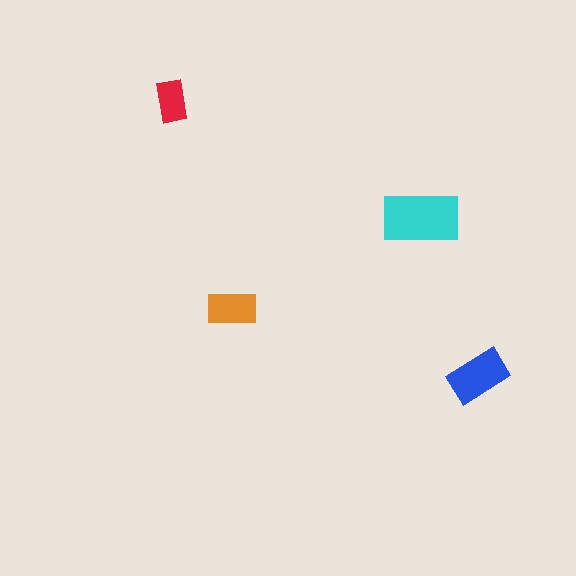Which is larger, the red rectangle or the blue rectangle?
The blue one.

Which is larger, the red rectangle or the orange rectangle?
The orange one.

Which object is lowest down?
The blue rectangle is bottommost.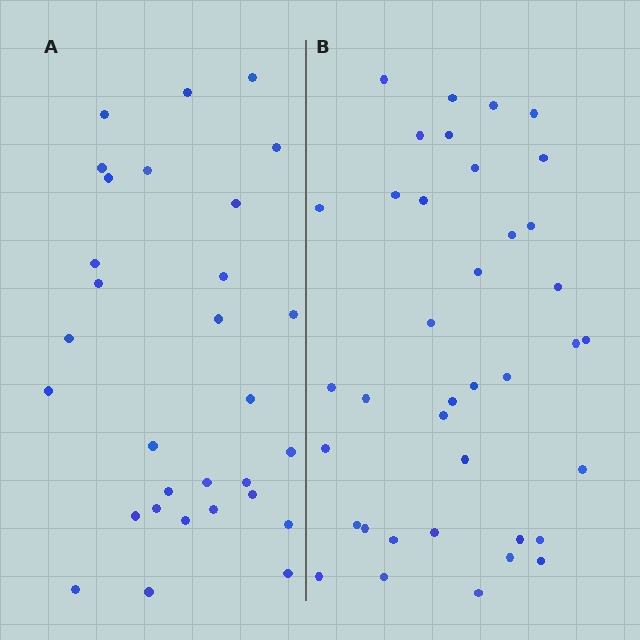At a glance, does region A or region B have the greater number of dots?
Region B (the right region) has more dots.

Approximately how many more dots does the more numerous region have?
Region B has roughly 8 or so more dots than region A.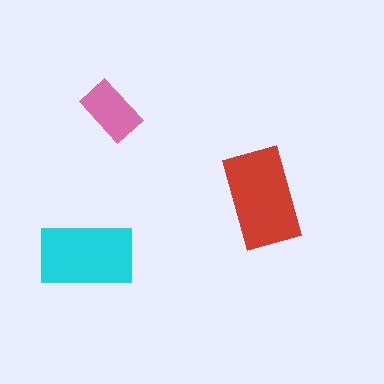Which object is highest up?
The pink rectangle is topmost.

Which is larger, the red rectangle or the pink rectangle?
The red one.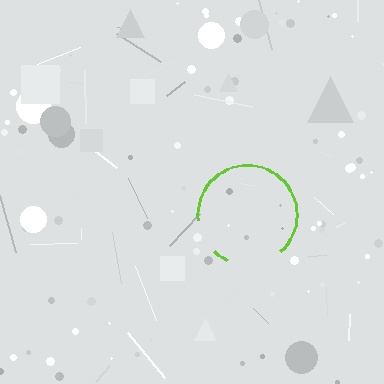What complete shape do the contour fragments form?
The contour fragments form a circle.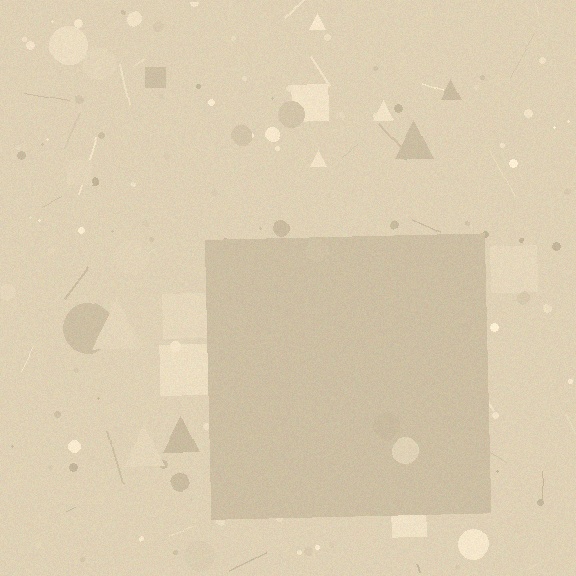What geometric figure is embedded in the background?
A square is embedded in the background.